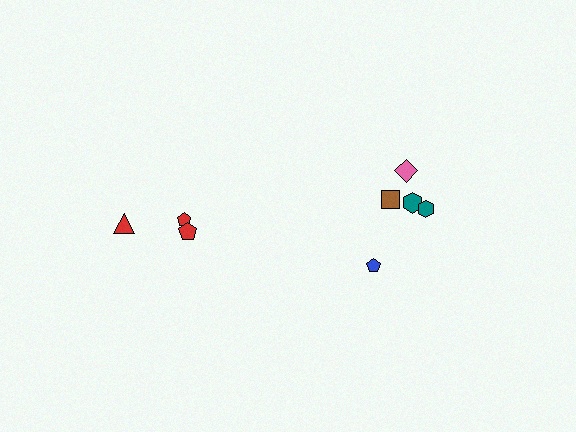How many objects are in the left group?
There are 3 objects.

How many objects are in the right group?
There are 5 objects.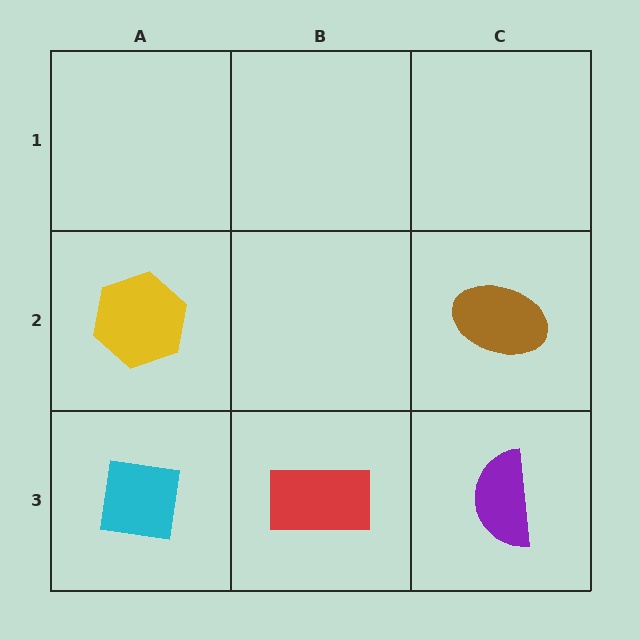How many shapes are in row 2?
2 shapes.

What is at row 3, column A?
A cyan square.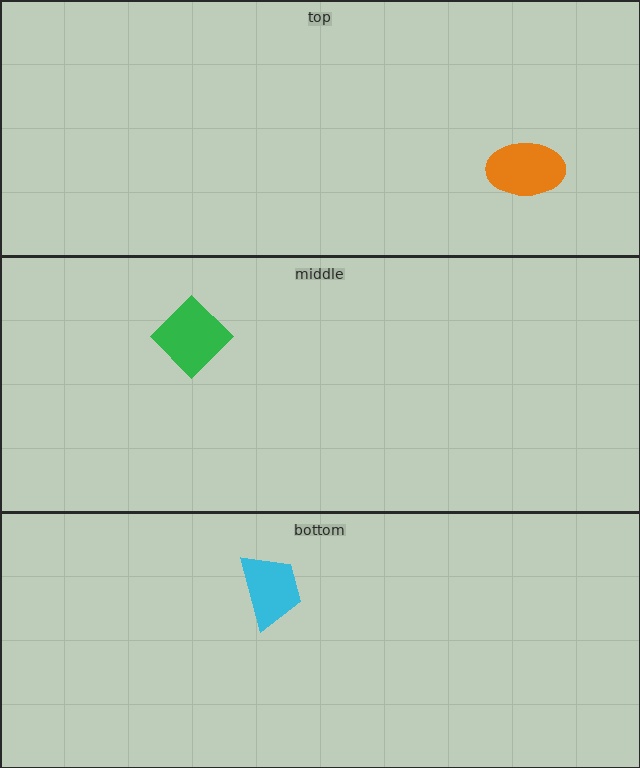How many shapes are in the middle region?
1.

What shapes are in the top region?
The orange ellipse.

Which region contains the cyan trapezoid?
The bottom region.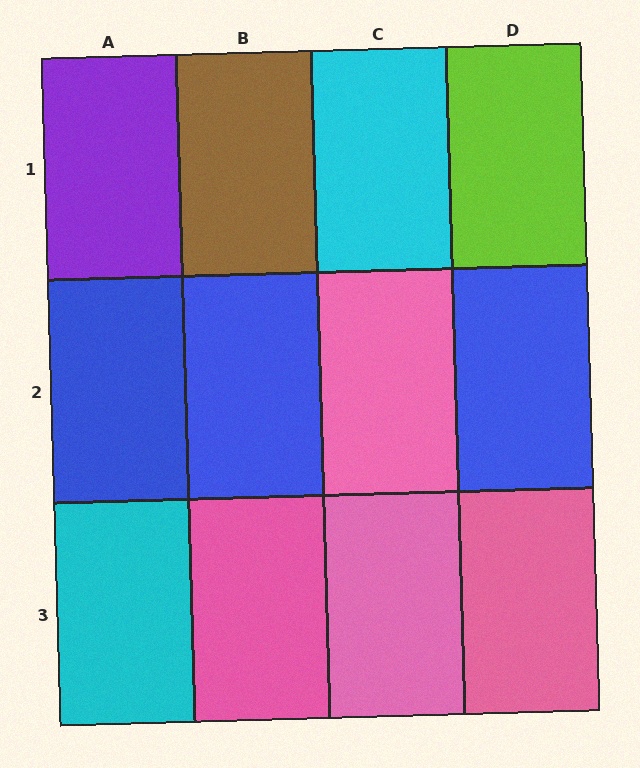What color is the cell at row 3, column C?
Pink.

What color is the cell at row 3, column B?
Pink.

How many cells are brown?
1 cell is brown.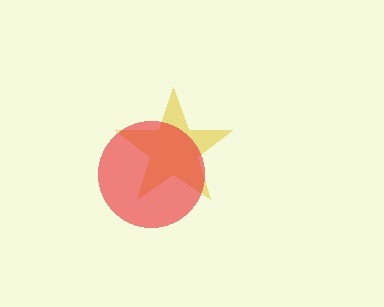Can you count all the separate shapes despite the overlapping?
Yes, there are 2 separate shapes.